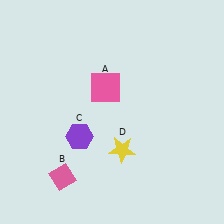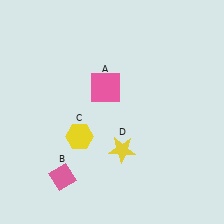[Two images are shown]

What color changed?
The hexagon (C) changed from purple in Image 1 to yellow in Image 2.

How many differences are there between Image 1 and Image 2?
There is 1 difference between the two images.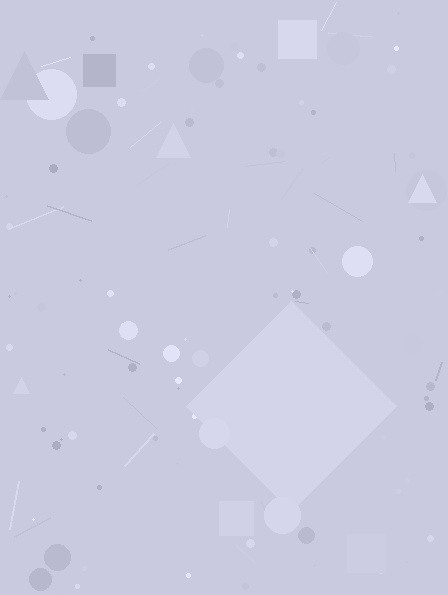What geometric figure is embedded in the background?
A diamond is embedded in the background.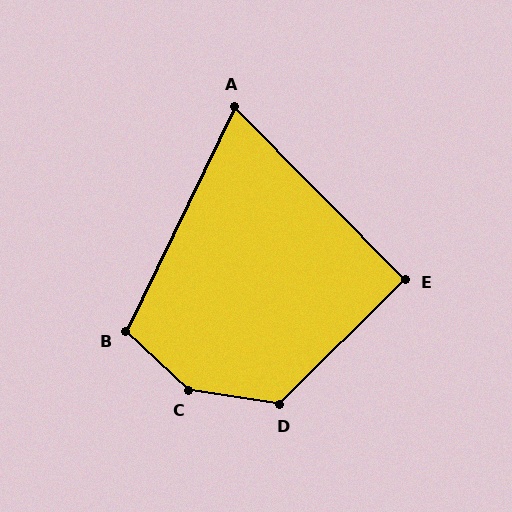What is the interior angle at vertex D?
Approximately 126 degrees (obtuse).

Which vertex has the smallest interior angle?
A, at approximately 71 degrees.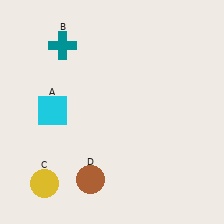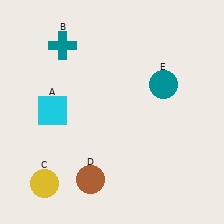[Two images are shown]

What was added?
A teal circle (E) was added in Image 2.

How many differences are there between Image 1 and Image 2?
There is 1 difference between the two images.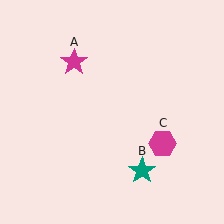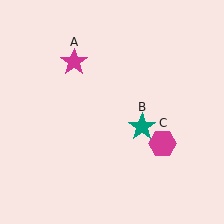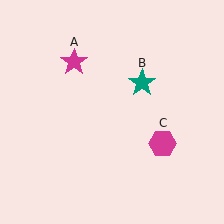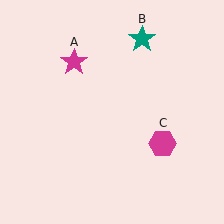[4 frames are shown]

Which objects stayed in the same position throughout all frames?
Magenta star (object A) and magenta hexagon (object C) remained stationary.